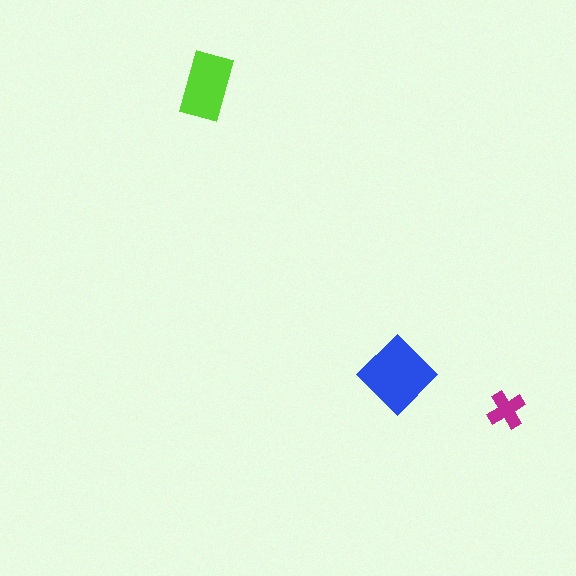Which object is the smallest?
The magenta cross.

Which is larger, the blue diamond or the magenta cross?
The blue diamond.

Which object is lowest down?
The magenta cross is bottommost.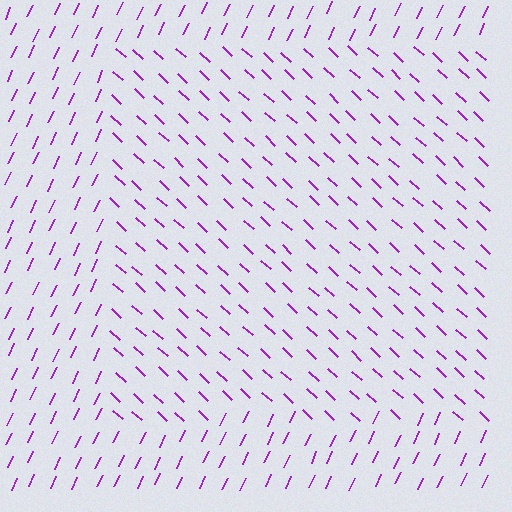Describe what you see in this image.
The image is filled with small purple line segments. A rectangle region in the image has lines oriented differently from the surrounding lines, creating a visible texture boundary.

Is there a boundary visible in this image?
Yes, there is a texture boundary formed by a change in line orientation.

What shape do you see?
I see a rectangle.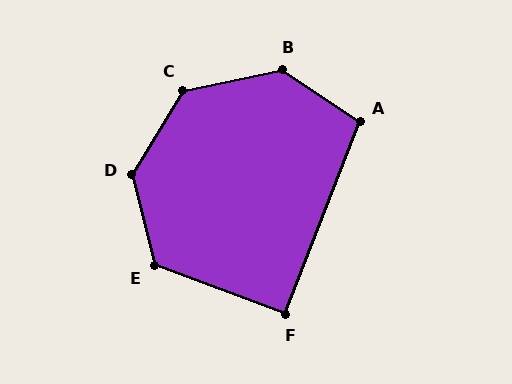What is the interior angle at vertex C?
Approximately 133 degrees (obtuse).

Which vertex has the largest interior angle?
D, at approximately 135 degrees.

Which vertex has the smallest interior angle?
F, at approximately 91 degrees.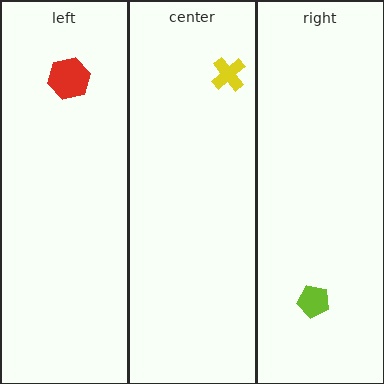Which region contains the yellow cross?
The center region.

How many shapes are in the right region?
1.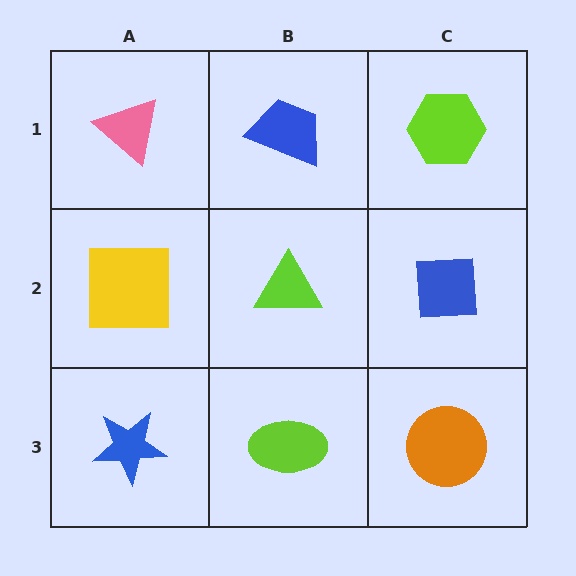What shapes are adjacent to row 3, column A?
A yellow square (row 2, column A), a lime ellipse (row 3, column B).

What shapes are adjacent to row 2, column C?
A lime hexagon (row 1, column C), an orange circle (row 3, column C), a lime triangle (row 2, column B).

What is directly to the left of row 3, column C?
A lime ellipse.